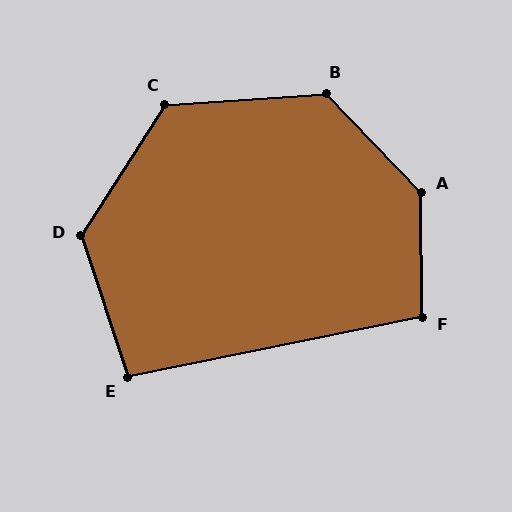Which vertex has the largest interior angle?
A, at approximately 137 degrees.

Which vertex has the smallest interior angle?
E, at approximately 97 degrees.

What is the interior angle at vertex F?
Approximately 101 degrees (obtuse).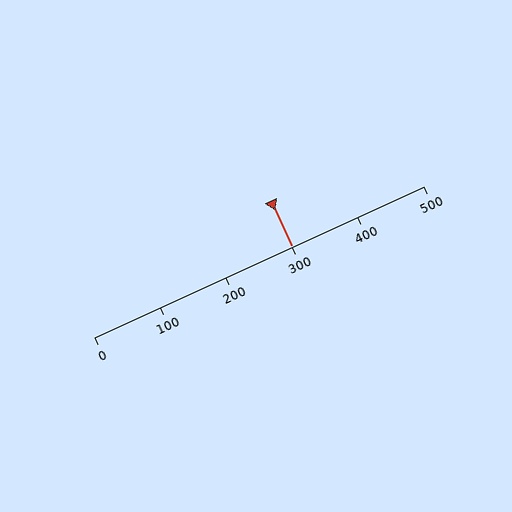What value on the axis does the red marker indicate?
The marker indicates approximately 300.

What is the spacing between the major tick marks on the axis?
The major ticks are spaced 100 apart.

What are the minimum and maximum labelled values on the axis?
The axis runs from 0 to 500.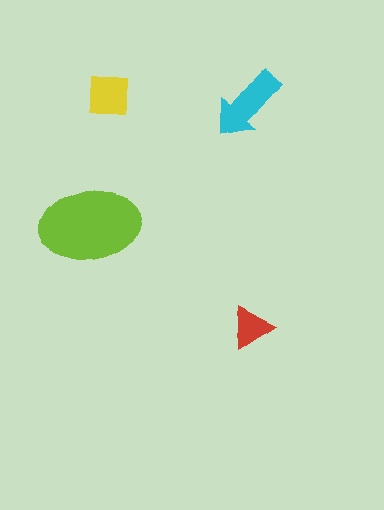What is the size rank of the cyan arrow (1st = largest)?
2nd.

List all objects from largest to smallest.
The lime ellipse, the cyan arrow, the yellow square, the red triangle.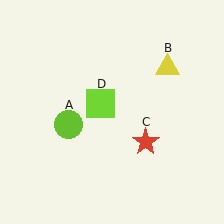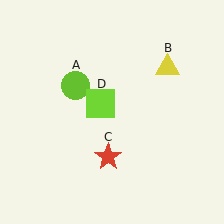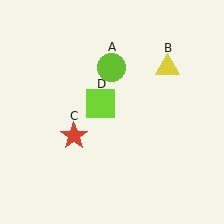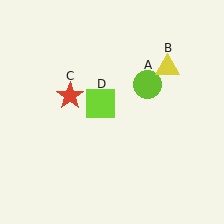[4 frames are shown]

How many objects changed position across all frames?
2 objects changed position: lime circle (object A), red star (object C).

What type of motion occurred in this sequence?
The lime circle (object A), red star (object C) rotated clockwise around the center of the scene.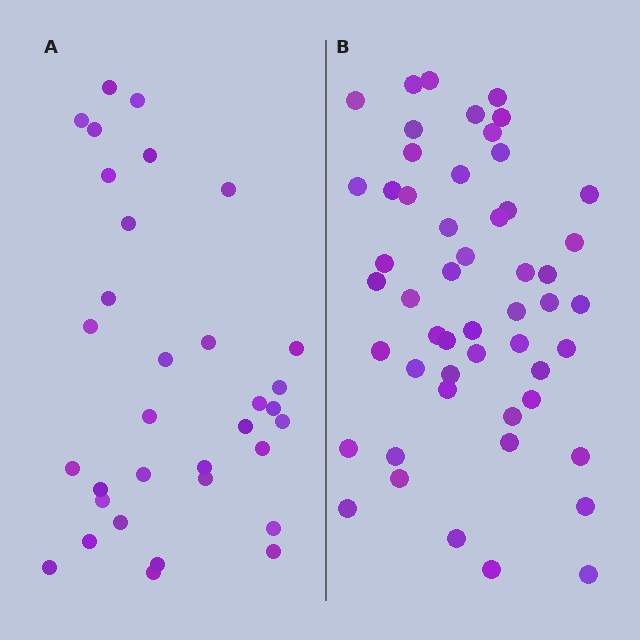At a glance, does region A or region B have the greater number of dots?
Region B (the right region) has more dots.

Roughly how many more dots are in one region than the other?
Region B has approximately 20 more dots than region A.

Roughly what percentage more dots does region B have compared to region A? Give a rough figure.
About 60% more.